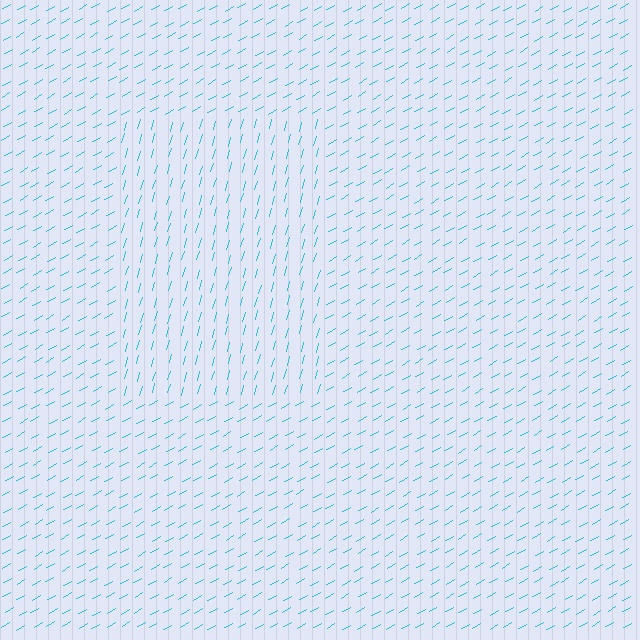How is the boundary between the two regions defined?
The boundary is defined purely by a change in line orientation (approximately 45 degrees difference). All lines are the same color and thickness.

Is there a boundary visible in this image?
Yes, there is a texture boundary formed by a change in line orientation.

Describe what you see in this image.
The image is filled with small cyan line segments. A rectangle region in the image has lines oriented differently from the surrounding lines, creating a visible texture boundary.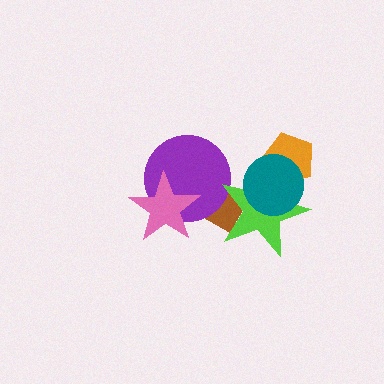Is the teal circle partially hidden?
No, no other shape covers it.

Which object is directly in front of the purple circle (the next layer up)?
The lime star is directly in front of the purple circle.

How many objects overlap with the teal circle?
2 objects overlap with the teal circle.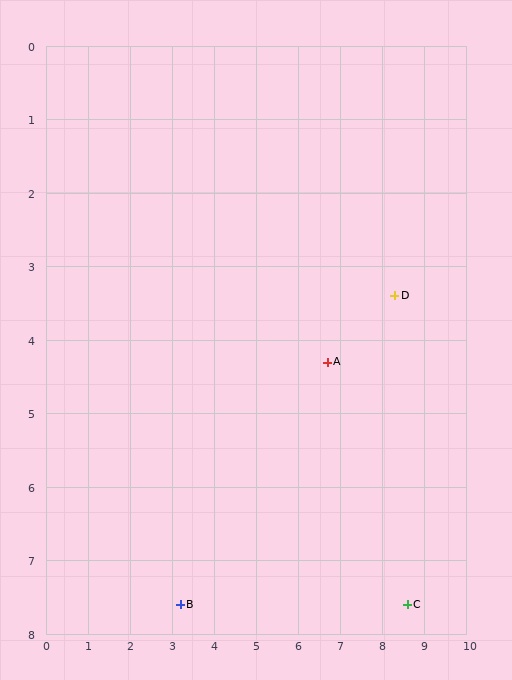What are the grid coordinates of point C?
Point C is at approximately (8.6, 7.6).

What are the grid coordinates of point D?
Point D is at approximately (8.3, 3.4).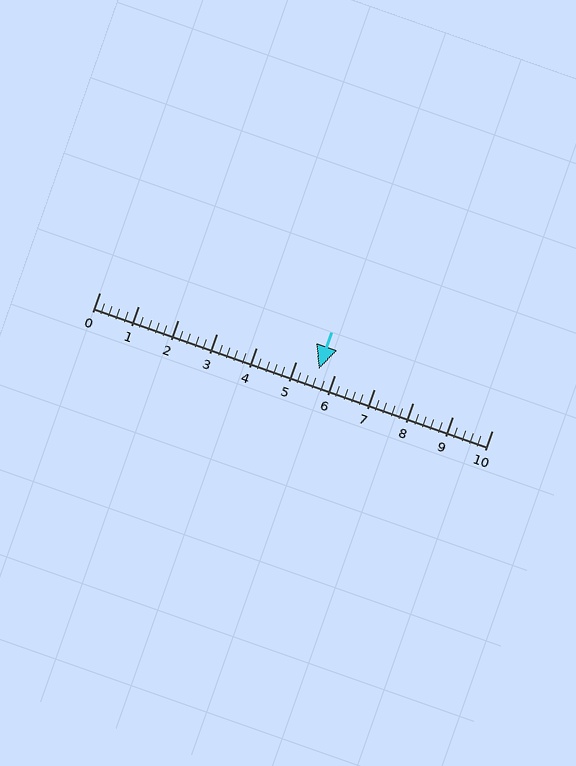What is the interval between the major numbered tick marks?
The major tick marks are spaced 1 units apart.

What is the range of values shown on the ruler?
The ruler shows values from 0 to 10.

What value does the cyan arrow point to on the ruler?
The cyan arrow points to approximately 5.6.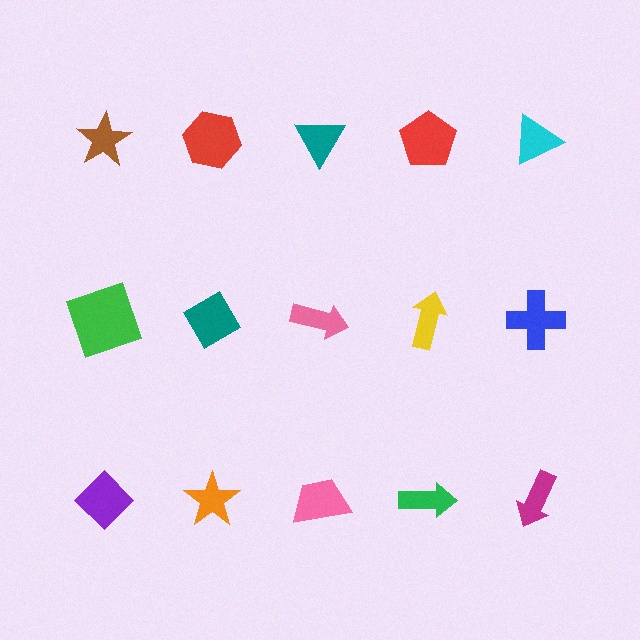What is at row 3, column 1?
A purple diamond.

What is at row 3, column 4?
A green arrow.